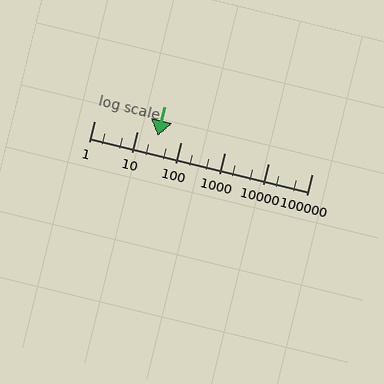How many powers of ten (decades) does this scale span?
The scale spans 5 decades, from 1 to 100000.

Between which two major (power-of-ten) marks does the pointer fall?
The pointer is between 10 and 100.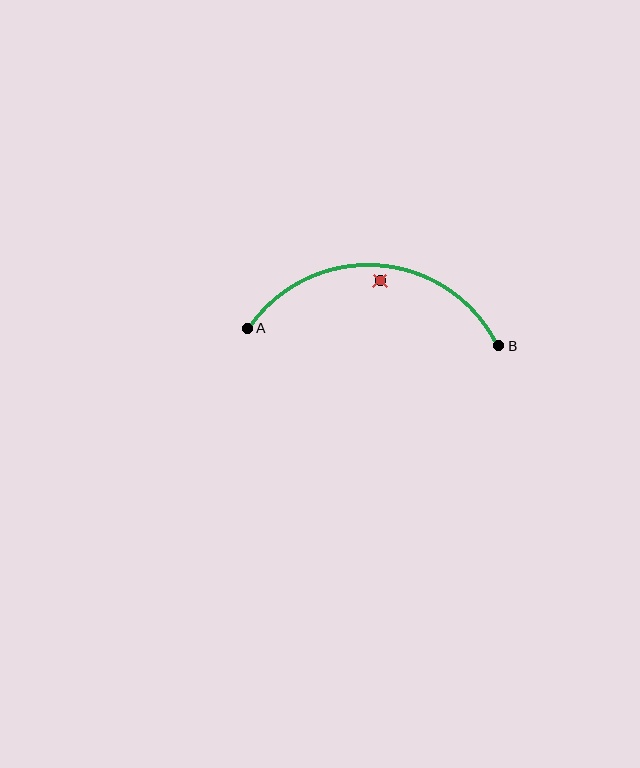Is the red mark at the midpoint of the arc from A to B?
No — the red mark does not lie on the arc at all. It sits slightly inside the curve.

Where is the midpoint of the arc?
The arc midpoint is the point on the curve farthest from the straight line joining A and B. It sits above that line.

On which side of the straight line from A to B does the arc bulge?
The arc bulges above the straight line connecting A and B.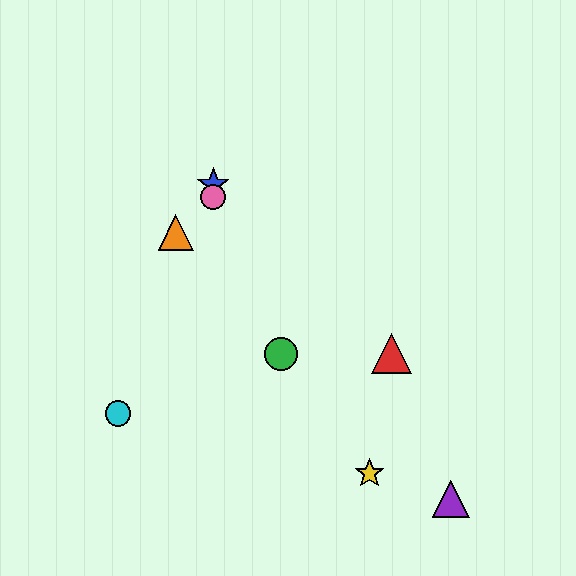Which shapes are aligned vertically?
The blue star, the pink circle are aligned vertically.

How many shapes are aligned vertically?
2 shapes (the blue star, the pink circle) are aligned vertically.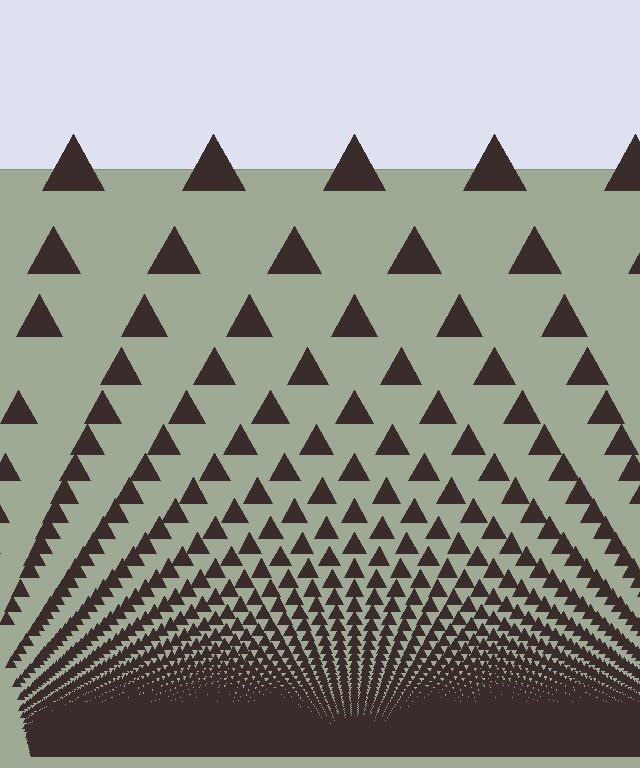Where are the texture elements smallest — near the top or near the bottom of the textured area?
Near the bottom.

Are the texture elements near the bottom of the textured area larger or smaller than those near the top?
Smaller. The gradient is inverted — elements near the bottom are smaller and denser.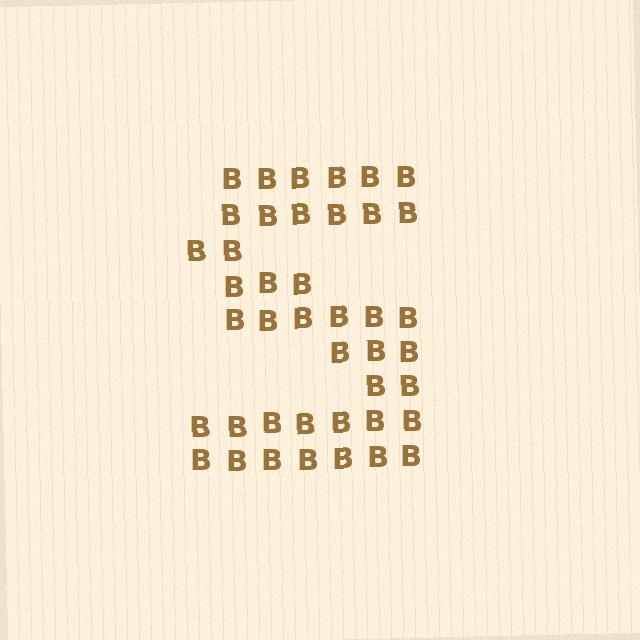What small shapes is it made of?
It is made of small letter B's.